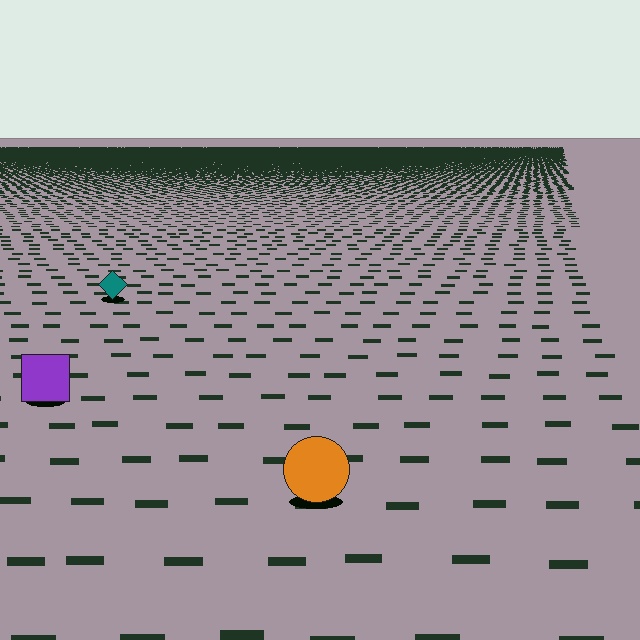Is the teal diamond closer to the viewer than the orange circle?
No. The orange circle is closer — you can tell from the texture gradient: the ground texture is coarser near it.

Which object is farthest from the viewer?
The teal diamond is farthest from the viewer. It appears smaller and the ground texture around it is denser.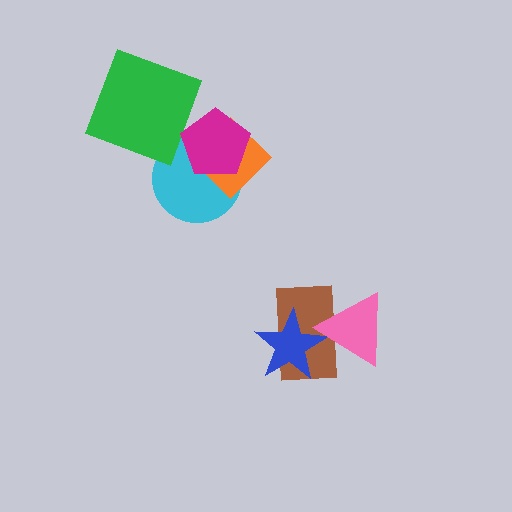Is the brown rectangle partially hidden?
Yes, it is partially covered by another shape.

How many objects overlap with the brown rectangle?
2 objects overlap with the brown rectangle.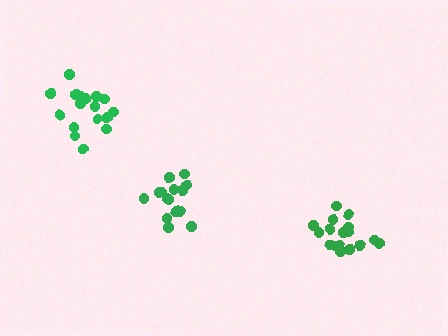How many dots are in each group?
Group 1: 17 dots, Group 2: 16 dots, Group 3: 17 dots (50 total).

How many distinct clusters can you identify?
There are 3 distinct clusters.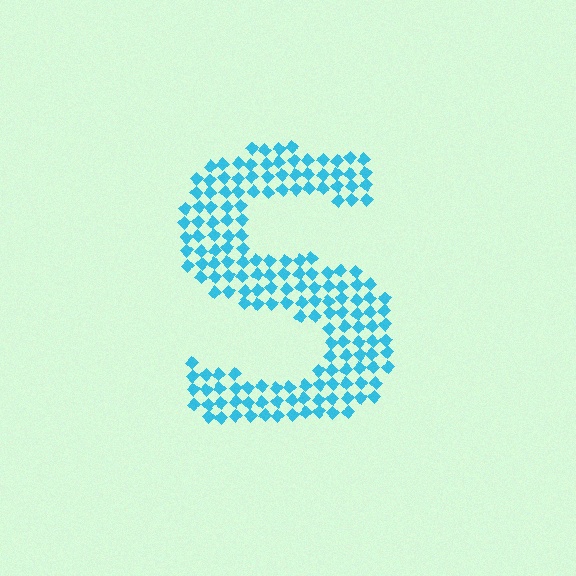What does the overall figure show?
The overall figure shows the letter S.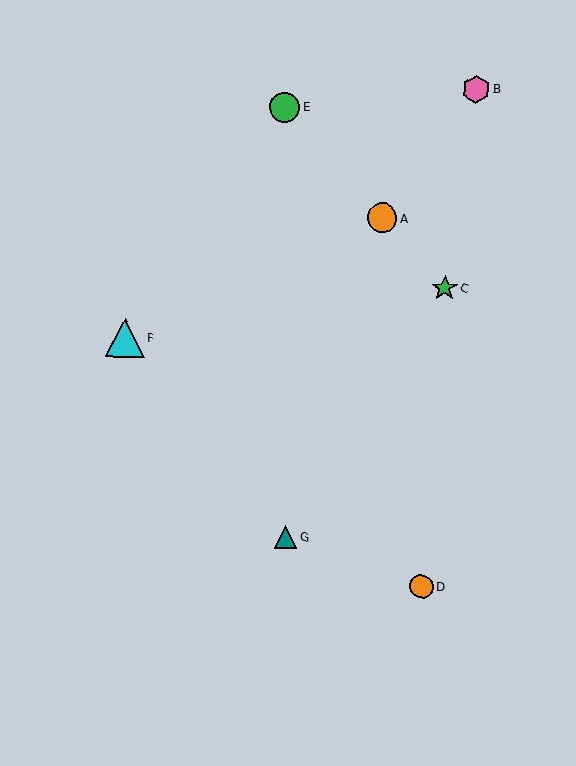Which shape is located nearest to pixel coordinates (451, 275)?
The green star (labeled C) at (445, 288) is nearest to that location.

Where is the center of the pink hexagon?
The center of the pink hexagon is at (476, 89).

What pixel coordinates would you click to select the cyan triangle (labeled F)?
Click at (125, 338) to select the cyan triangle F.